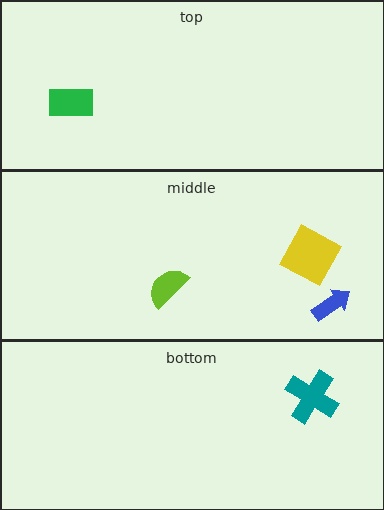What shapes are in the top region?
The green rectangle.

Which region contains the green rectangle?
The top region.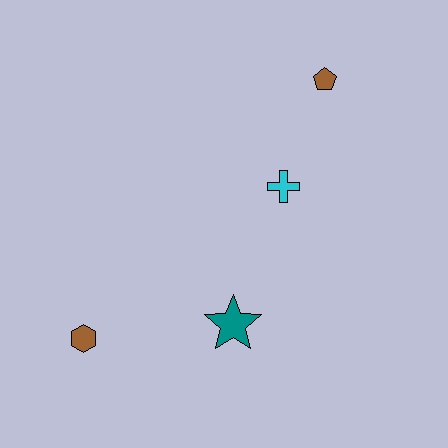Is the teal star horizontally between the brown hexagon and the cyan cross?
Yes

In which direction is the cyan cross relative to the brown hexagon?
The cyan cross is to the right of the brown hexagon.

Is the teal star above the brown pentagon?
No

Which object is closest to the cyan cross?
The brown pentagon is closest to the cyan cross.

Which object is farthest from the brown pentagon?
The brown hexagon is farthest from the brown pentagon.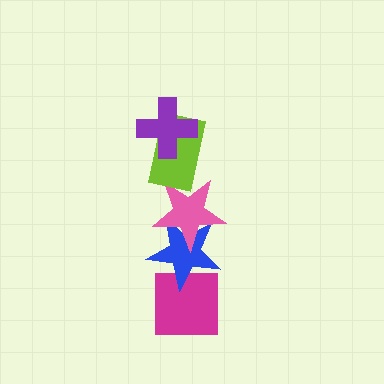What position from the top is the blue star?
The blue star is 4th from the top.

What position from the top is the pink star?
The pink star is 3rd from the top.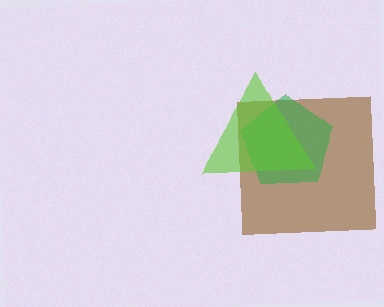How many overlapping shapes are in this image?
There are 3 overlapping shapes in the image.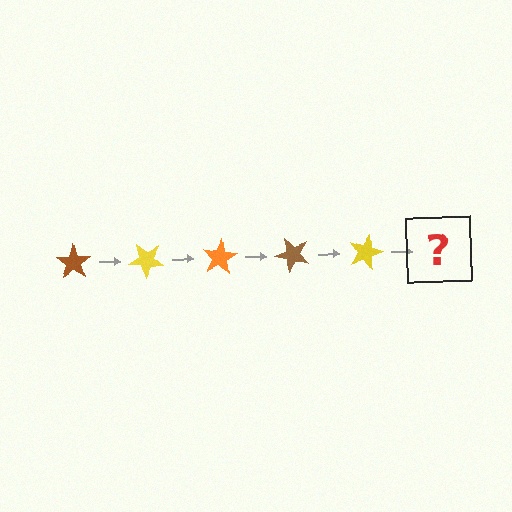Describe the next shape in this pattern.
It should be an orange star, rotated 200 degrees from the start.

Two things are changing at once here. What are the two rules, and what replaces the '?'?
The two rules are that it rotates 40 degrees each step and the color cycles through brown, yellow, and orange. The '?' should be an orange star, rotated 200 degrees from the start.